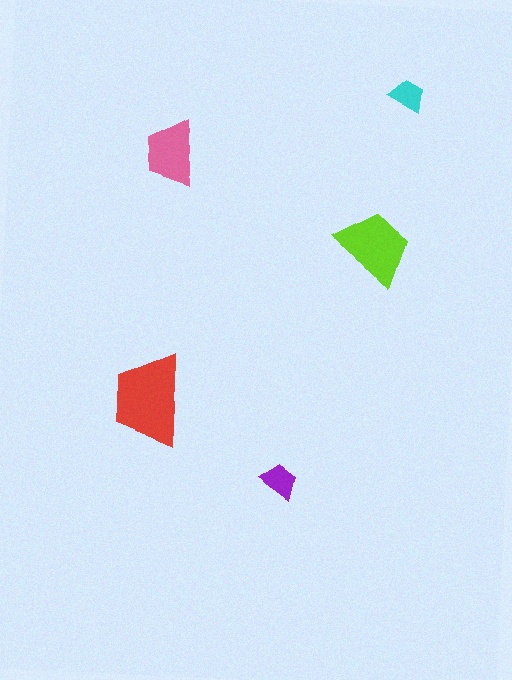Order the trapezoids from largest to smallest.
the red one, the lime one, the pink one, the purple one, the cyan one.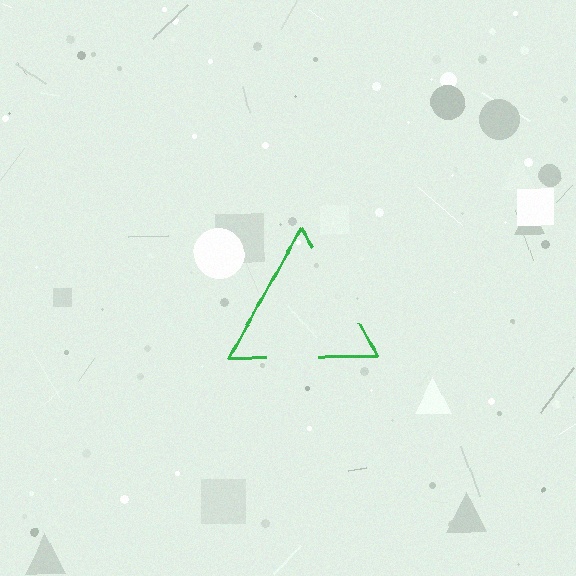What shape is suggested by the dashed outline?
The dashed outline suggests a triangle.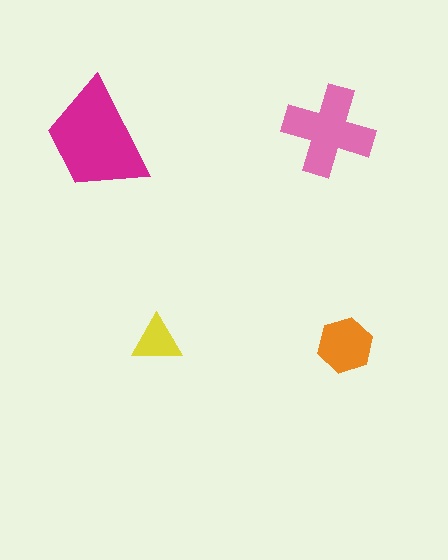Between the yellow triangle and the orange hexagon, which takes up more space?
The orange hexagon.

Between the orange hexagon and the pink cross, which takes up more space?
The pink cross.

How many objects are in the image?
There are 4 objects in the image.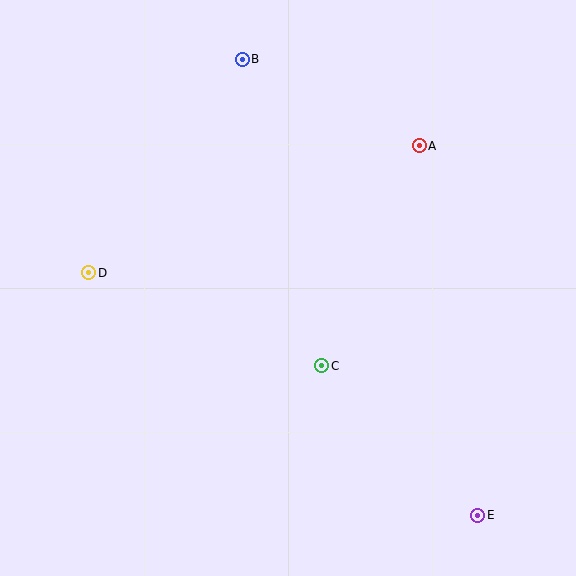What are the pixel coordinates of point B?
Point B is at (242, 59).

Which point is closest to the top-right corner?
Point A is closest to the top-right corner.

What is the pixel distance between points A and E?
The distance between A and E is 374 pixels.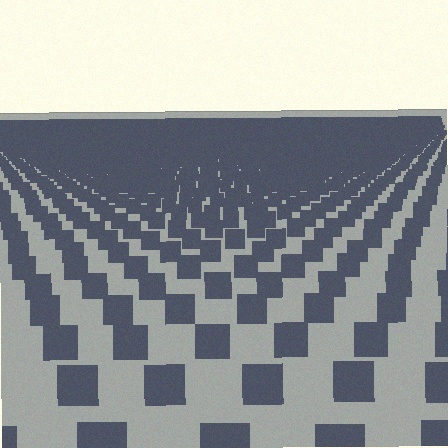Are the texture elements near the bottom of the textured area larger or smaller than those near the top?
Larger. Near the bottom, elements are closer to the viewer and appear at a bigger on-screen size.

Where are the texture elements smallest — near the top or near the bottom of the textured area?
Near the top.